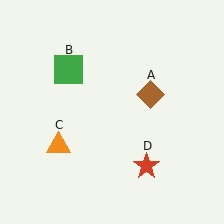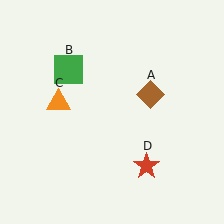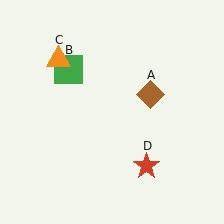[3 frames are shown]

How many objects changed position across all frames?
1 object changed position: orange triangle (object C).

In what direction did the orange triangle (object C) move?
The orange triangle (object C) moved up.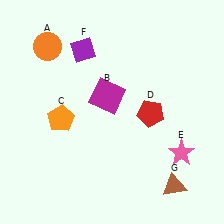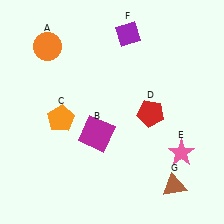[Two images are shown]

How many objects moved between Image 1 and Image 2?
2 objects moved between the two images.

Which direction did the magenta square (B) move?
The magenta square (B) moved down.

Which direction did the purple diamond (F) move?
The purple diamond (F) moved right.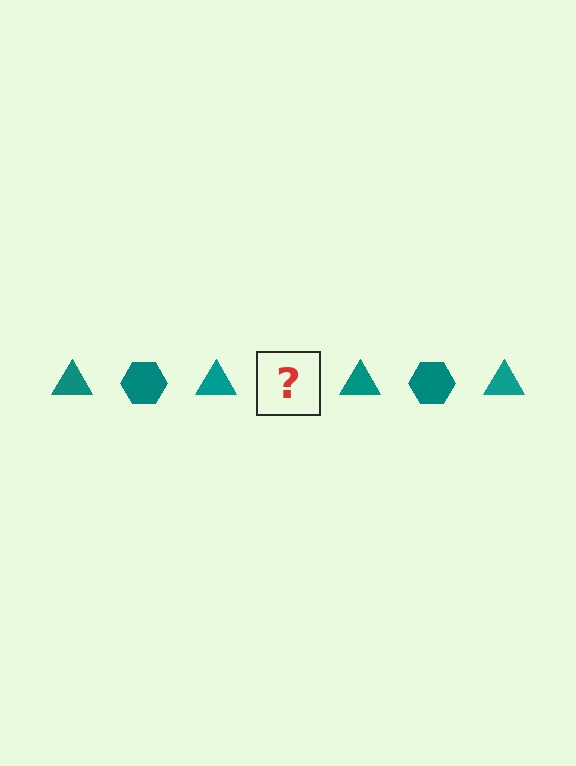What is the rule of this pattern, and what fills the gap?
The rule is that the pattern cycles through triangle, hexagon shapes in teal. The gap should be filled with a teal hexagon.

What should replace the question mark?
The question mark should be replaced with a teal hexagon.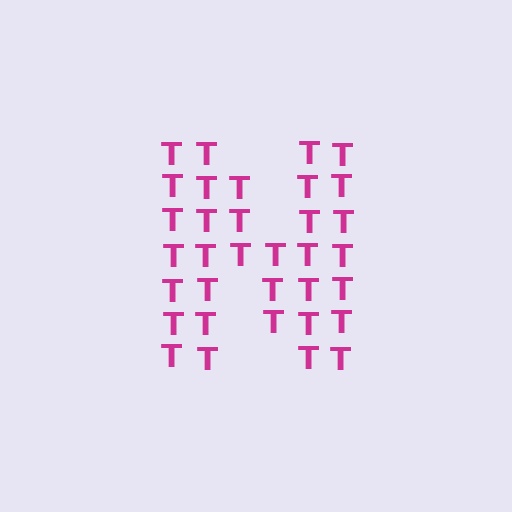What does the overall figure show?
The overall figure shows the letter N.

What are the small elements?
The small elements are letter T's.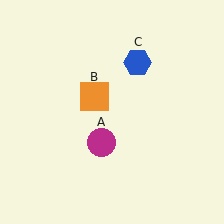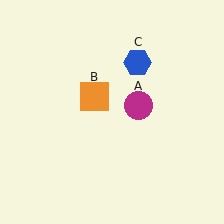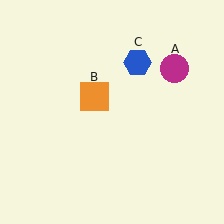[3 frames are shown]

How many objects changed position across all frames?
1 object changed position: magenta circle (object A).